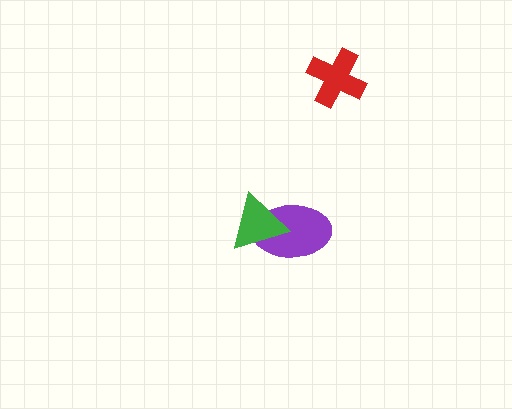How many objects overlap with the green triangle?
1 object overlaps with the green triangle.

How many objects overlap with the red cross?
0 objects overlap with the red cross.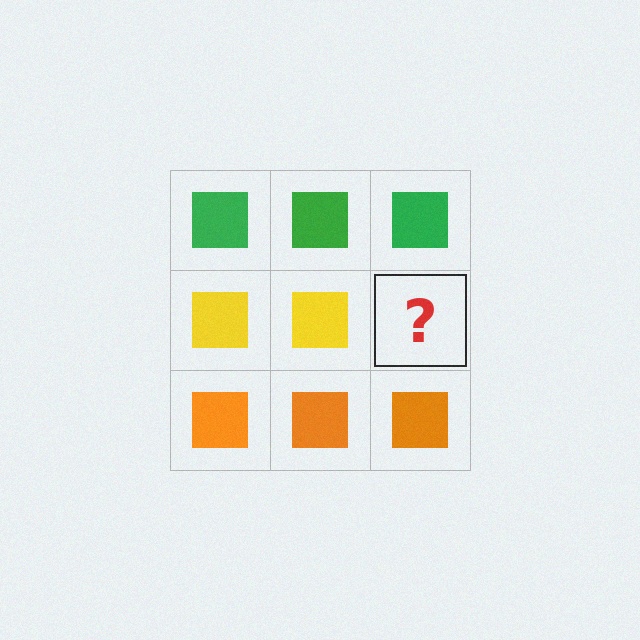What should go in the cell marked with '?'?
The missing cell should contain a yellow square.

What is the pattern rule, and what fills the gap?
The rule is that each row has a consistent color. The gap should be filled with a yellow square.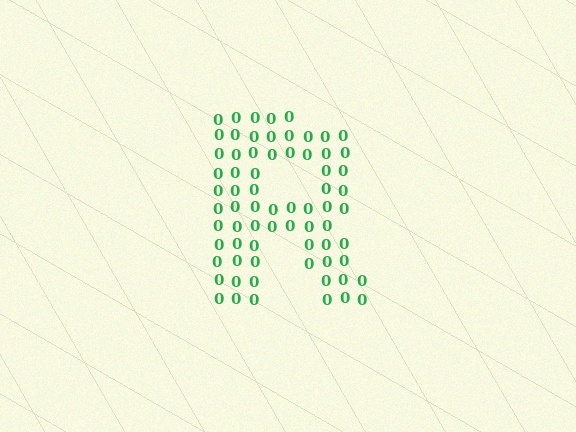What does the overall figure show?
The overall figure shows the letter R.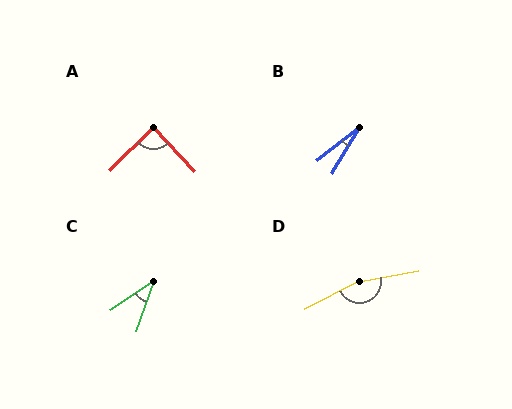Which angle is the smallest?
B, at approximately 21 degrees.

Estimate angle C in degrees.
Approximately 37 degrees.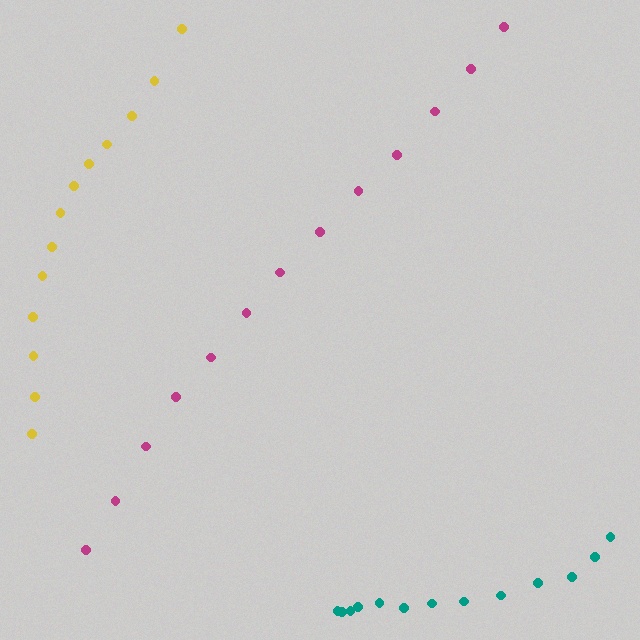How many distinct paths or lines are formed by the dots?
There are 3 distinct paths.